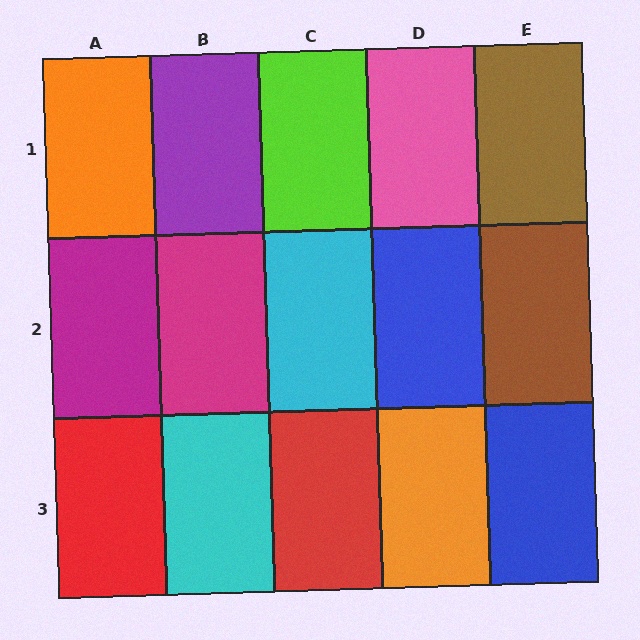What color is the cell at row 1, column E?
Brown.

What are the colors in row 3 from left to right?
Red, cyan, red, orange, blue.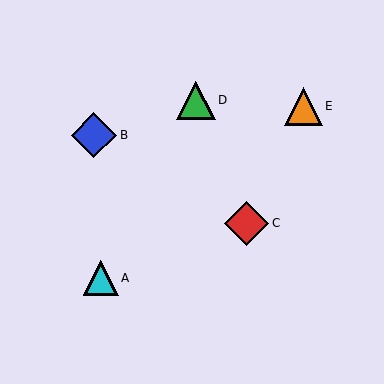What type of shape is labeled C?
Shape C is a red diamond.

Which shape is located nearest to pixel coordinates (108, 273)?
The cyan triangle (labeled A) at (101, 278) is nearest to that location.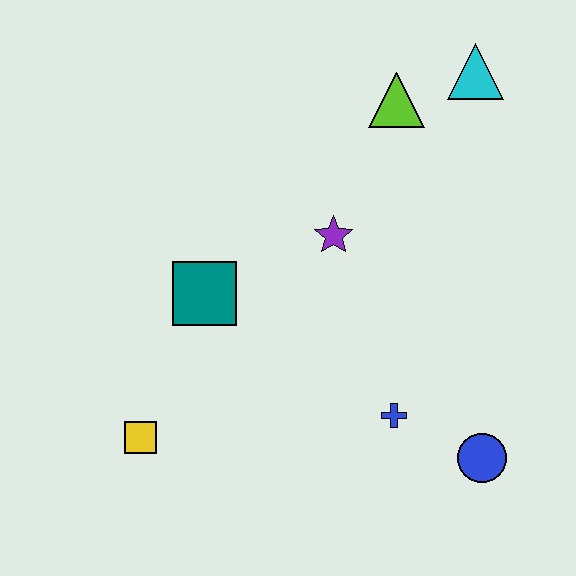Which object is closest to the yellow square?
The teal square is closest to the yellow square.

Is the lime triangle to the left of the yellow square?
No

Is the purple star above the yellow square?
Yes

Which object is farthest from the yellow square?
The cyan triangle is farthest from the yellow square.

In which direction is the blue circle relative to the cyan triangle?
The blue circle is below the cyan triangle.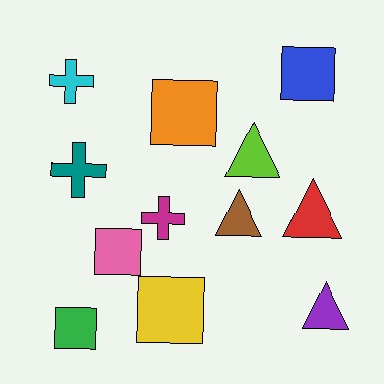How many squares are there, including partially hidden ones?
There are 5 squares.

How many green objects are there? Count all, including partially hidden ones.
There is 1 green object.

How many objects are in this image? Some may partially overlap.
There are 12 objects.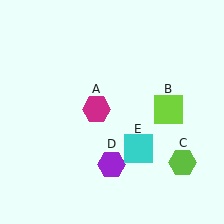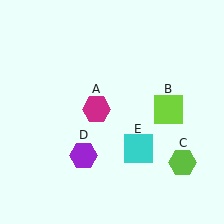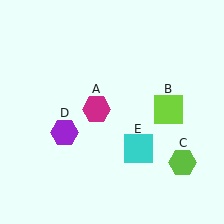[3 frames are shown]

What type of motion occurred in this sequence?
The purple hexagon (object D) rotated clockwise around the center of the scene.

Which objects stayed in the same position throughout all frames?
Magenta hexagon (object A) and lime square (object B) and lime hexagon (object C) and cyan square (object E) remained stationary.